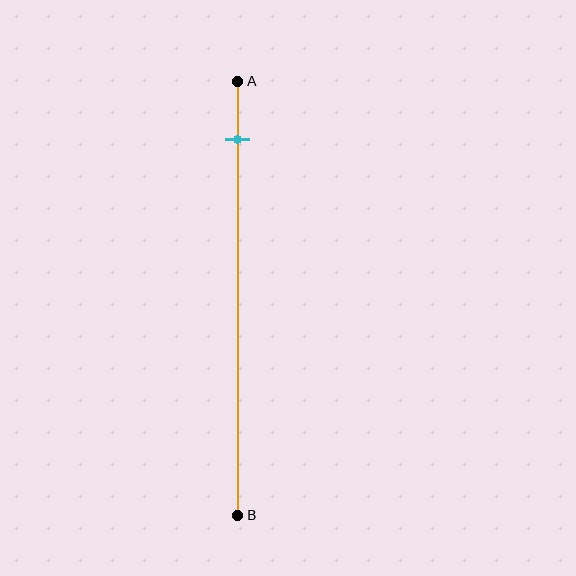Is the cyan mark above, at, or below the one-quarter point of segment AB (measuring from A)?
The cyan mark is above the one-quarter point of segment AB.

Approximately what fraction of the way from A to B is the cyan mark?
The cyan mark is approximately 15% of the way from A to B.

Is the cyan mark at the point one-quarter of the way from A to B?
No, the mark is at about 15% from A, not at the 25% one-quarter point.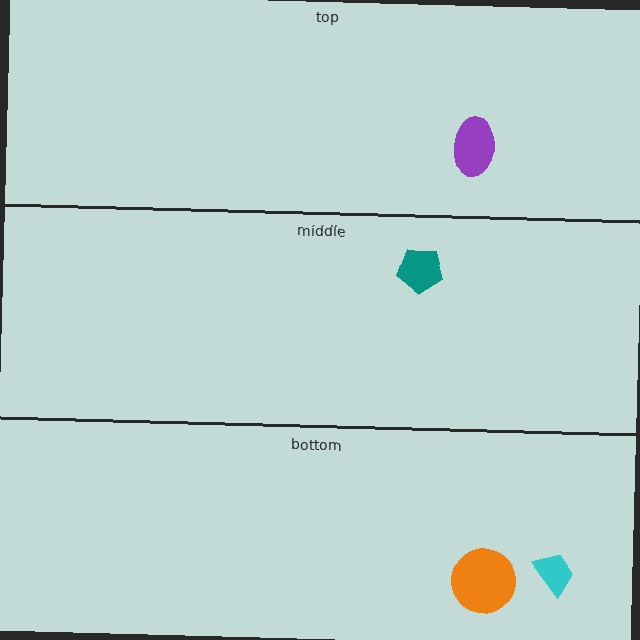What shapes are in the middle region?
The teal pentagon.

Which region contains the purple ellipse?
The top region.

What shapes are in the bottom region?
The orange circle, the cyan trapezoid.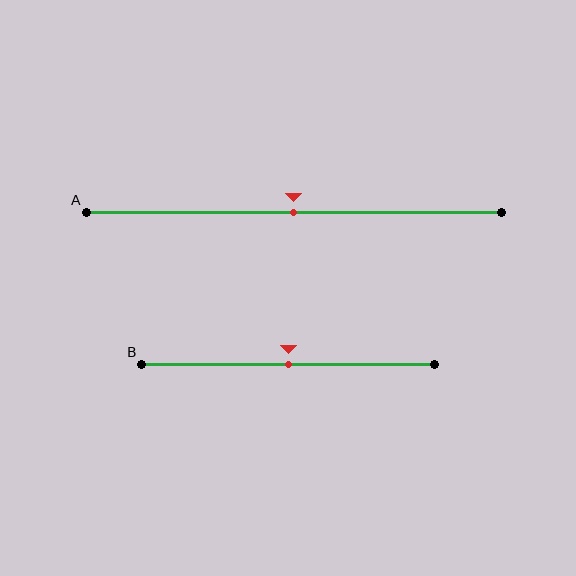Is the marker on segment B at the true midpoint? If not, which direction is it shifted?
Yes, the marker on segment B is at the true midpoint.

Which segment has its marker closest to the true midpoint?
Segment A has its marker closest to the true midpoint.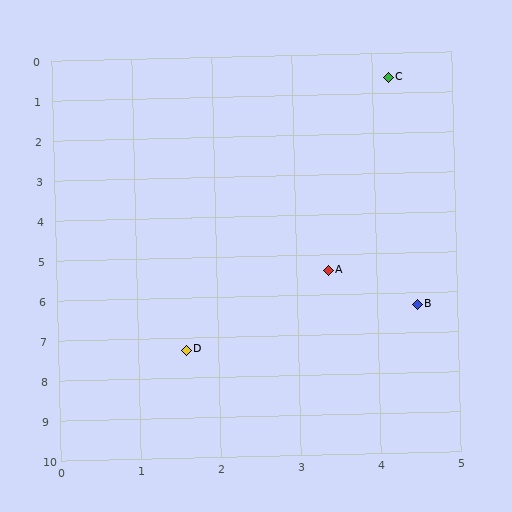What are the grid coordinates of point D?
Point D is at approximately (1.6, 7.3).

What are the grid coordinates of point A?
Point A is at approximately (3.4, 5.4).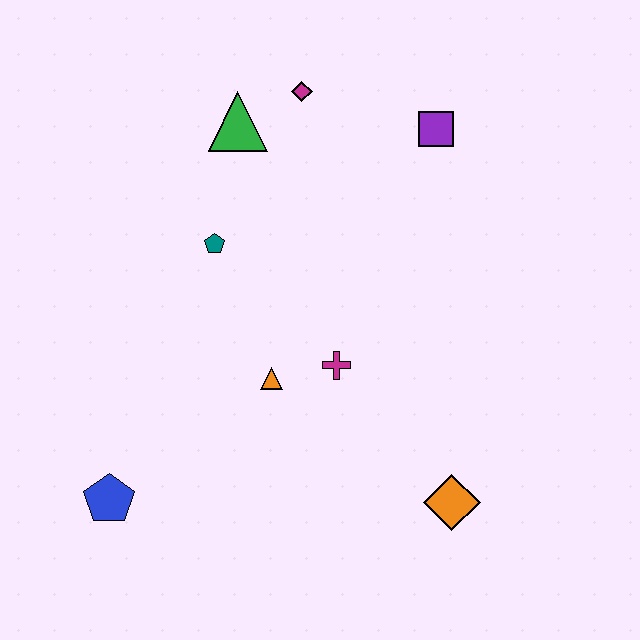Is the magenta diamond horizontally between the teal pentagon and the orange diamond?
Yes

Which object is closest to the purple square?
The magenta diamond is closest to the purple square.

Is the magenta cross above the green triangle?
No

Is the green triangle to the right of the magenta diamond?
No